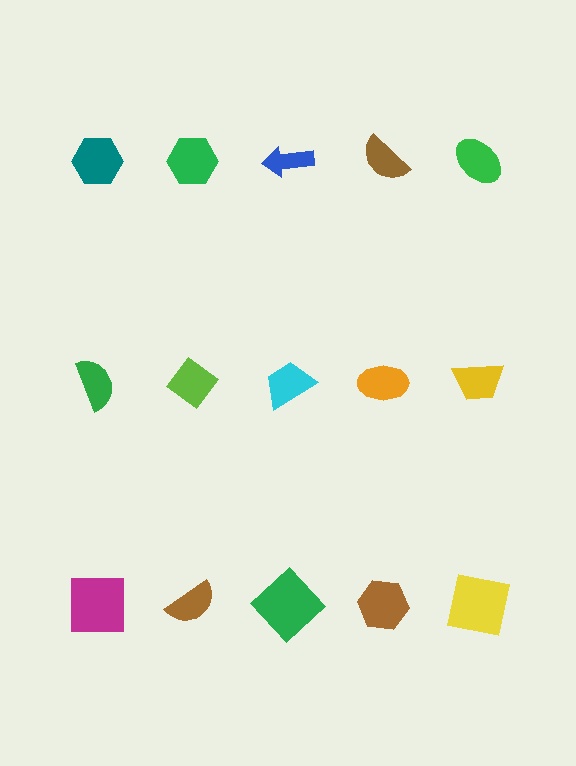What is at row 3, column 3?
A green diamond.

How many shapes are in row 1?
5 shapes.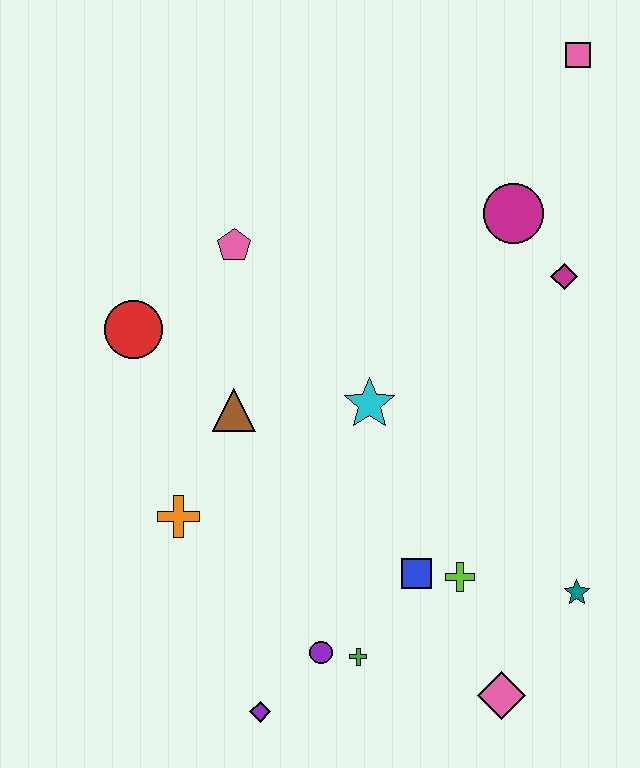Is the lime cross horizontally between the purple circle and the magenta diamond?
Yes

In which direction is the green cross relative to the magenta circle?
The green cross is below the magenta circle.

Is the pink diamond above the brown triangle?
No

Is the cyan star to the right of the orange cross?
Yes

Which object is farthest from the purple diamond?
The pink square is farthest from the purple diamond.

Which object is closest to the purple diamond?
The purple circle is closest to the purple diamond.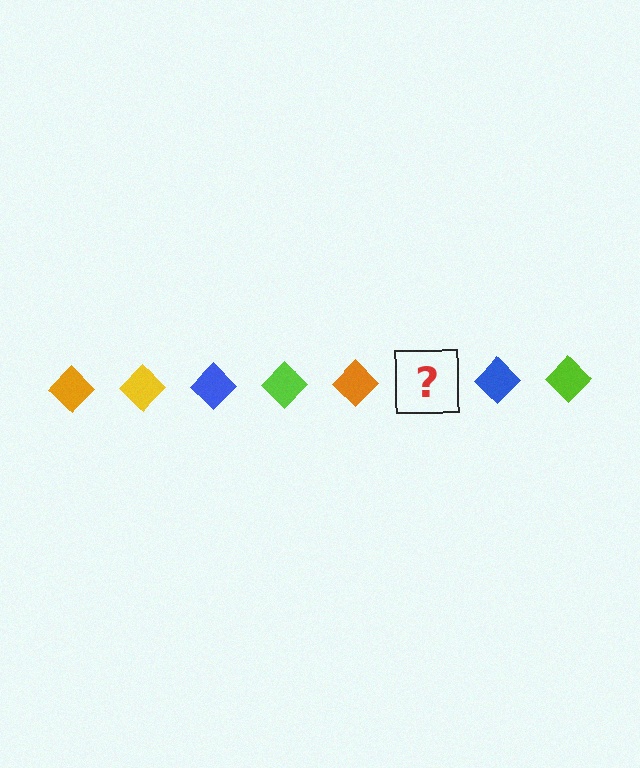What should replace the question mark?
The question mark should be replaced with a yellow diamond.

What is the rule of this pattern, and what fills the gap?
The rule is that the pattern cycles through orange, yellow, blue, lime diamonds. The gap should be filled with a yellow diamond.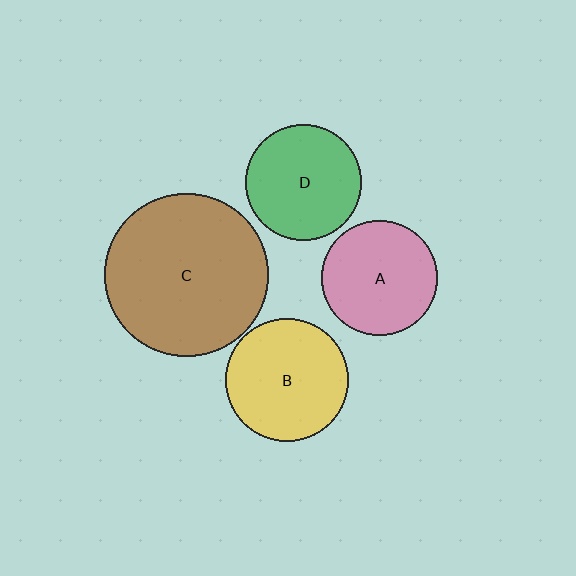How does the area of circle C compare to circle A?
Approximately 2.0 times.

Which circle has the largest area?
Circle C (brown).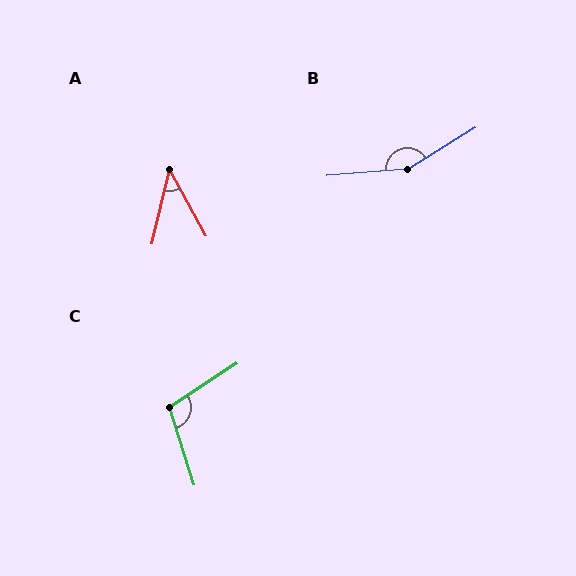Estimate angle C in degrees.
Approximately 106 degrees.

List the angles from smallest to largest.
A (42°), C (106°), B (152°).